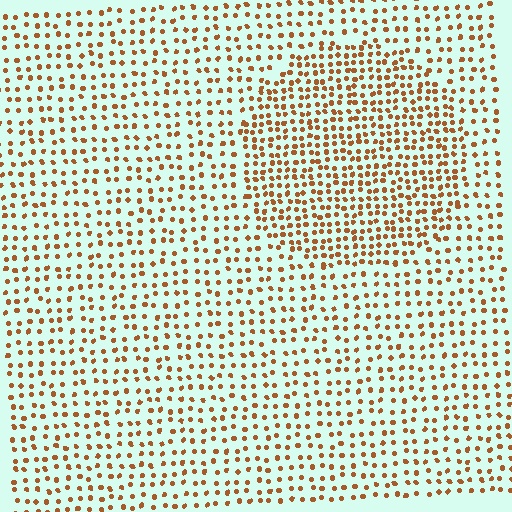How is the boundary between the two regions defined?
The boundary is defined by a change in element density (approximately 1.7x ratio). All elements are the same color, size, and shape.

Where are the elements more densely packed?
The elements are more densely packed inside the circle boundary.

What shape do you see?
I see a circle.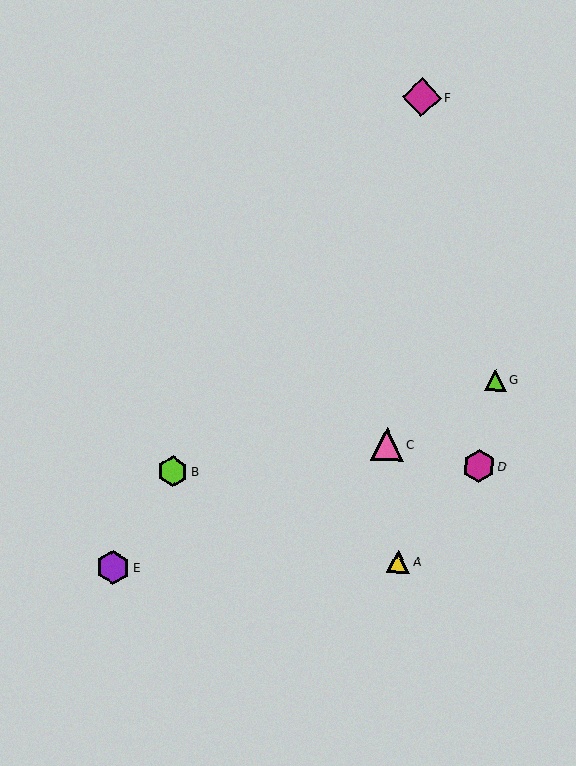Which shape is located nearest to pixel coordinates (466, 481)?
The magenta hexagon (labeled D) at (479, 466) is nearest to that location.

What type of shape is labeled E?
Shape E is a purple hexagon.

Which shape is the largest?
The magenta diamond (labeled F) is the largest.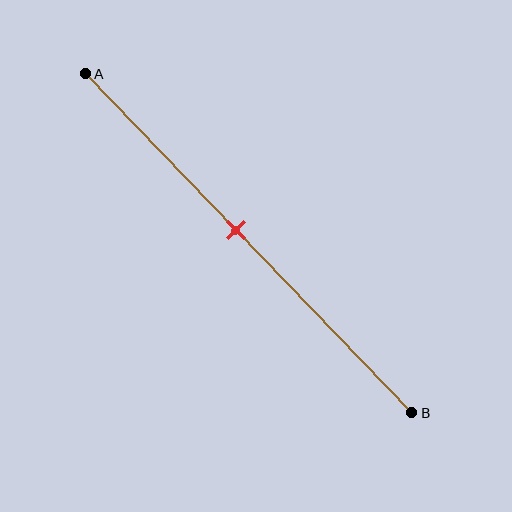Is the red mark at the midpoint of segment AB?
No, the mark is at about 45% from A, not at the 50% midpoint.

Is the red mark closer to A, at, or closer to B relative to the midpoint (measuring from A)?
The red mark is closer to point A than the midpoint of segment AB.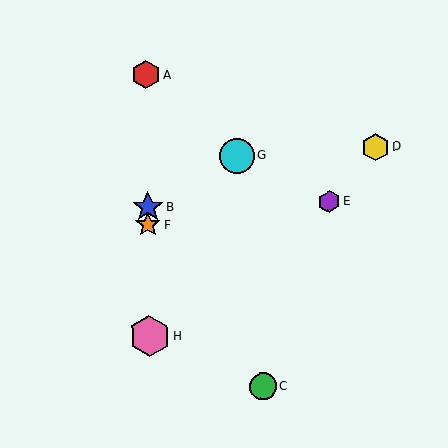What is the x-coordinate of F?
Object F is at x≈148.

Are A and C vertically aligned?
No, A is at x≈146 and C is at x≈264.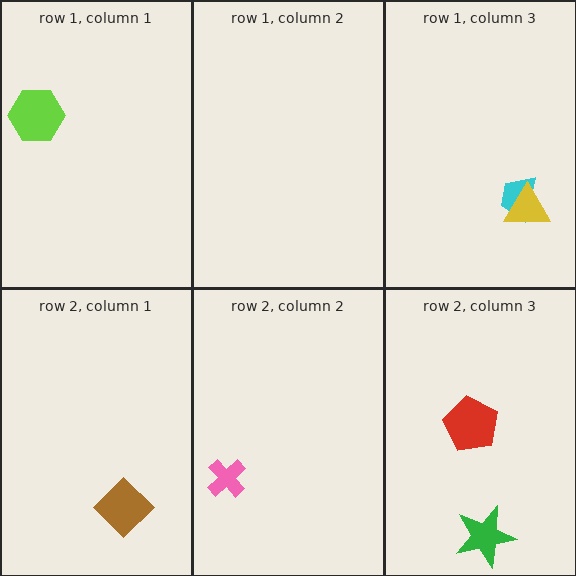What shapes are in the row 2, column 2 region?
The pink cross.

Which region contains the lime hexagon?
The row 1, column 1 region.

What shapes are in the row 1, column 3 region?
The cyan trapezoid, the yellow triangle.